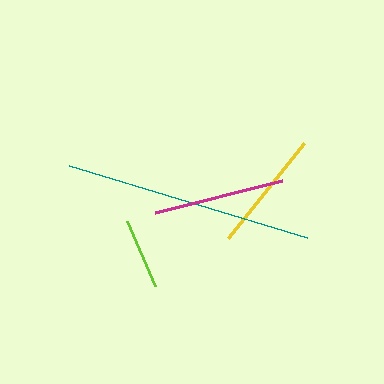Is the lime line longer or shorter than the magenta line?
The magenta line is longer than the lime line.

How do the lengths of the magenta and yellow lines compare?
The magenta and yellow lines are approximately the same length.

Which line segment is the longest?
The teal line is the longest at approximately 249 pixels.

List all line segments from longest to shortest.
From longest to shortest: teal, magenta, yellow, lime.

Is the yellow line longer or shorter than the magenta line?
The magenta line is longer than the yellow line.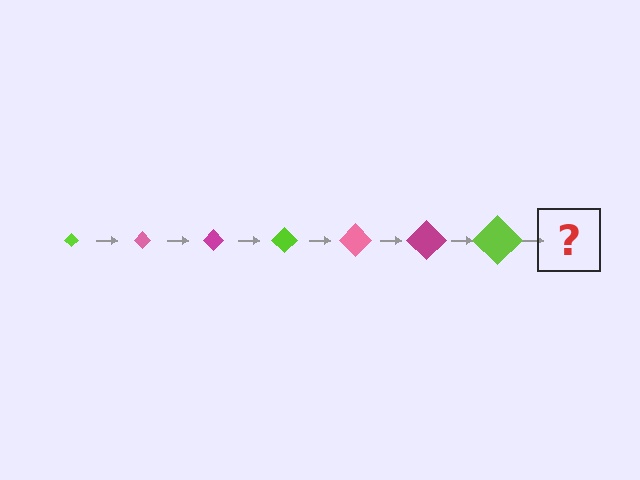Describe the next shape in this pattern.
It should be a pink diamond, larger than the previous one.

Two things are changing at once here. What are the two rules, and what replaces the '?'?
The two rules are that the diamond grows larger each step and the color cycles through lime, pink, and magenta. The '?' should be a pink diamond, larger than the previous one.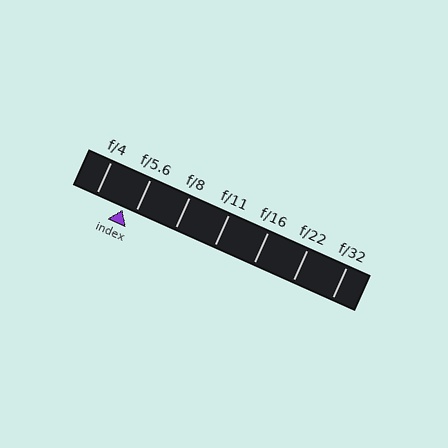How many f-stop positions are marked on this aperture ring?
There are 7 f-stop positions marked.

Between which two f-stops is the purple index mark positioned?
The index mark is between f/4 and f/5.6.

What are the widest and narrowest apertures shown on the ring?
The widest aperture shown is f/4 and the narrowest is f/32.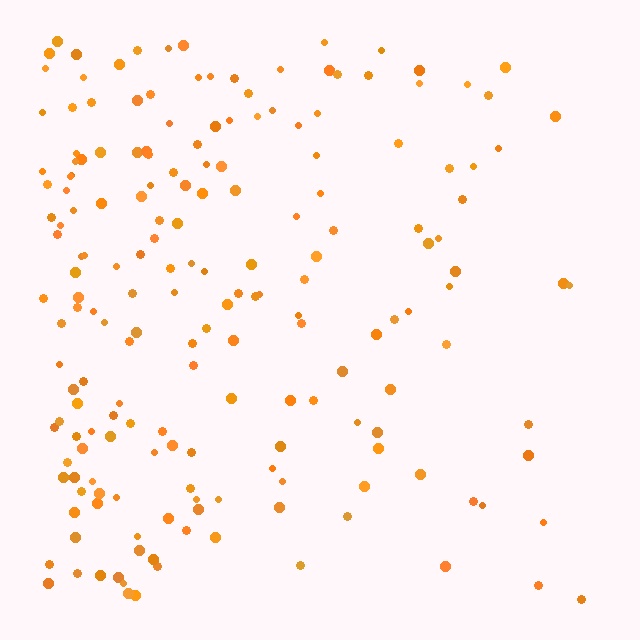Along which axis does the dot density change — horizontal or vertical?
Horizontal.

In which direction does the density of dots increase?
From right to left, with the left side densest.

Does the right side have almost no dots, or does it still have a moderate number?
Still a moderate number, just noticeably fewer than the left.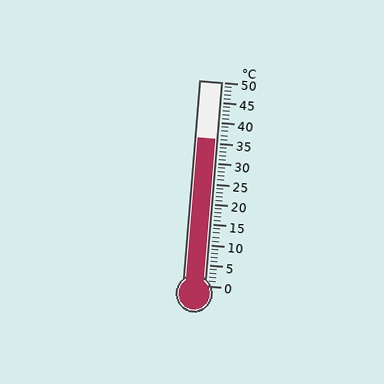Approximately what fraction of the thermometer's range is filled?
The thermometer is filled to approximately 70% of its range.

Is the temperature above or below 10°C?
The temperature is above 10°C.